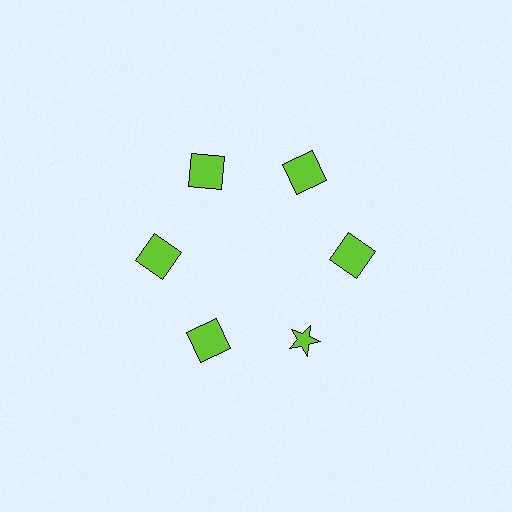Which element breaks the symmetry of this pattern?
The lime star at roughly the 5 o'clock position breaks the symmetry. All other shapes are lime squares.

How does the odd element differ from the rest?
It has a different shape: star instead of square.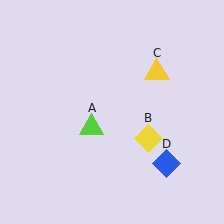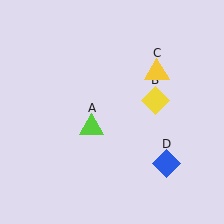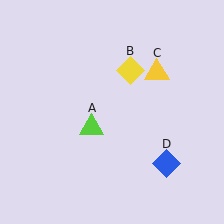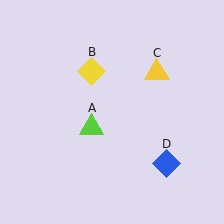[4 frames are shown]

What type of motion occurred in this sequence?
The yellow diamond (object B) rotated counterclockwise around the center of the scene.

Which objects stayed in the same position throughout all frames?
Lime triangle (object A) and yellow triangle (object C) and blue diamond (object D) remained stationary.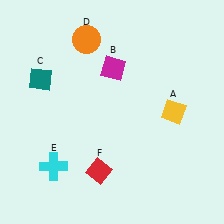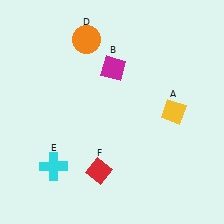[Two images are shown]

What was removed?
The teal diamond (C) was removed in Image 2.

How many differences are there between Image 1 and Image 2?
There is 1 difference between the two images.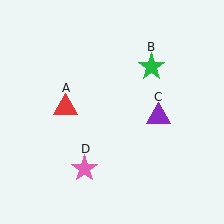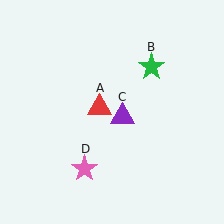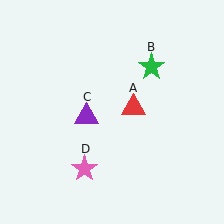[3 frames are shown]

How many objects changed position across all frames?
2 objects changed position: red triangle (object A), purple triangle (object C).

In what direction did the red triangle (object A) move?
The red triangle (object A) moved right.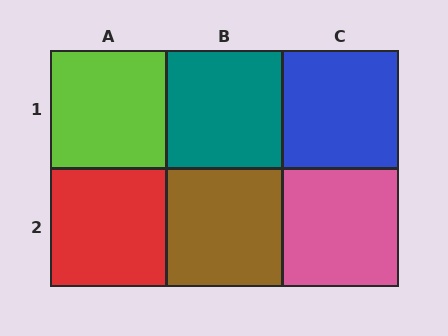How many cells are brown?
1 cell is brown.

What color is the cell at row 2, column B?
Brown.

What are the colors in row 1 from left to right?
Lime, teal, blue.